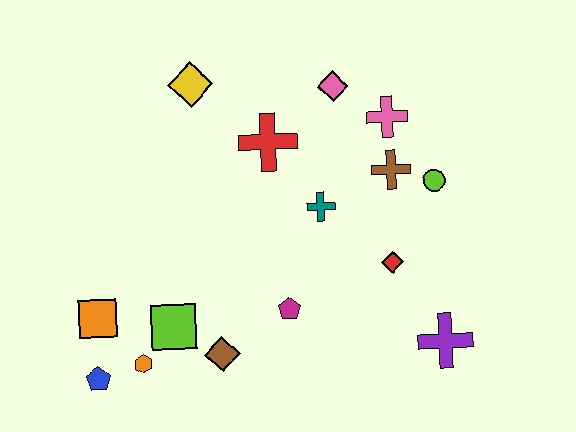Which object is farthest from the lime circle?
The blue pentagon is farthest from the lime circle.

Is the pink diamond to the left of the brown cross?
Yes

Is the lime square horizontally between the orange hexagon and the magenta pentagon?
Yes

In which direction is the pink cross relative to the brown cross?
The pink cross is above the brown cross.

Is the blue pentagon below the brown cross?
Yes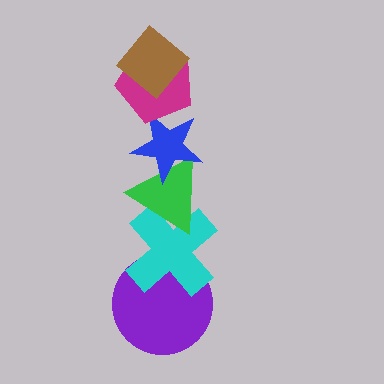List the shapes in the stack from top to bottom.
From top to bottom: the brown diamond, the magenta pentagon, the blue star, the green triangle, the cyan cross, the purple circle.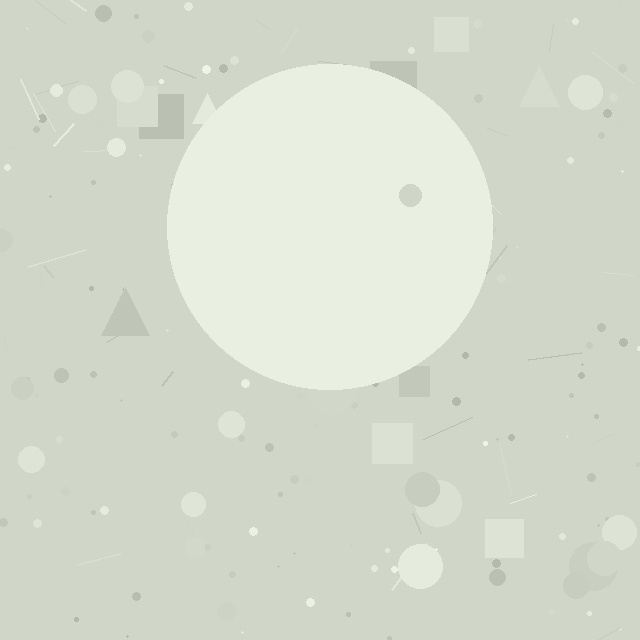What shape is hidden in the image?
A circle is hidden in the image.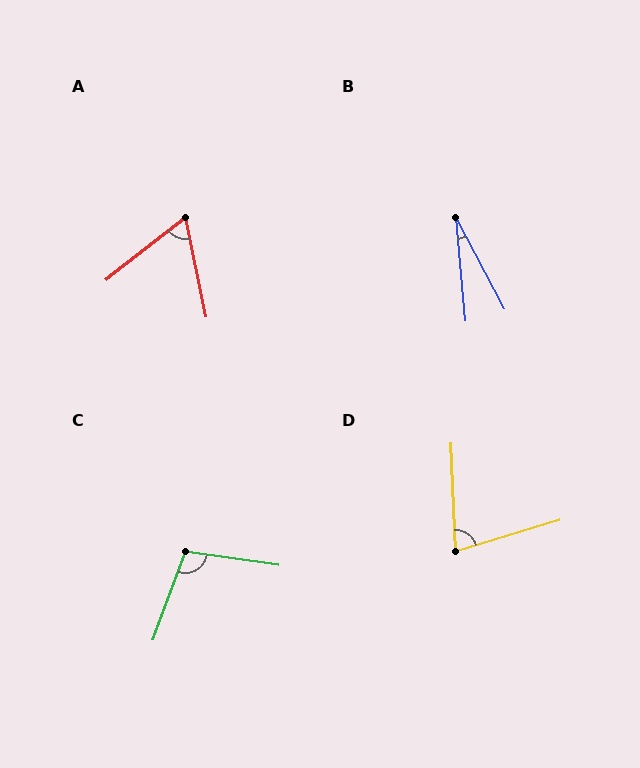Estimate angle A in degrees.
Approximately 63 degrees.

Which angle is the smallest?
B, at approximately 23 degrees.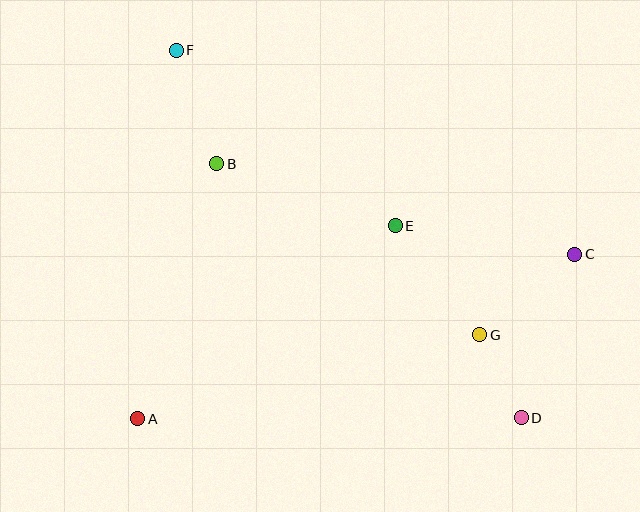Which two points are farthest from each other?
Points D and F are farthest from each other.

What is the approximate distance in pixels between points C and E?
The distance between C and E is approximately 182 pixels.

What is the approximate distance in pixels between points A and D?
The distance between A and D is approximately 383 pixels.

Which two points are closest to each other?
Points D and G are closest to each other.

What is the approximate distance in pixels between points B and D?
The distance between B and D is approximately 397 pixels.